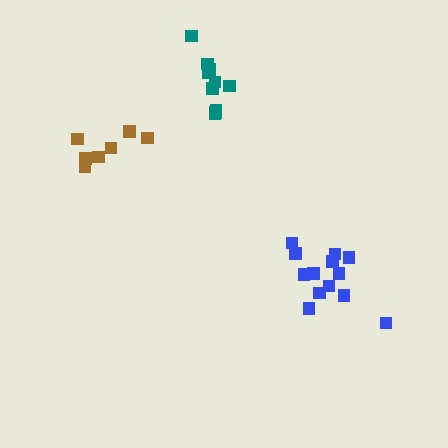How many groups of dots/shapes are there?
There are 3 groups.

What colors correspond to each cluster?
The clusters are colored: blue, brown, teal.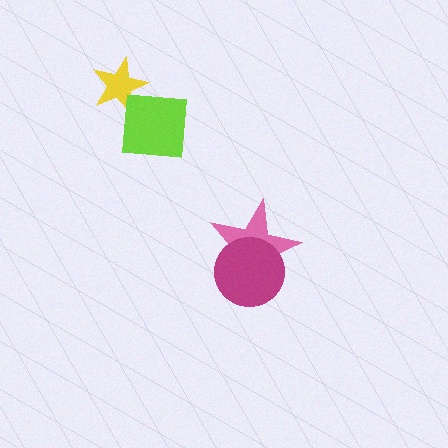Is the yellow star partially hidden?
Yes, it is partially covered by another shape.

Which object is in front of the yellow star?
The lime square is in front of the yellow star.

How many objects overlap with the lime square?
1 object overlaps with the lime square.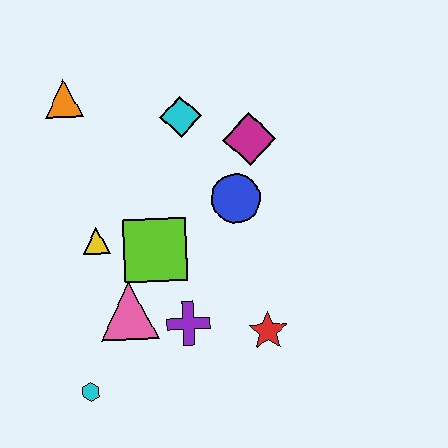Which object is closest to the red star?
The purple cross is closest to the red star.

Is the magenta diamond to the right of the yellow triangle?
Yes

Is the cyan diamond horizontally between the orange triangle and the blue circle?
Yes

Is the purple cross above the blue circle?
No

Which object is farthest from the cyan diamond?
The cyan hexagon is farthest from the cyan diamond.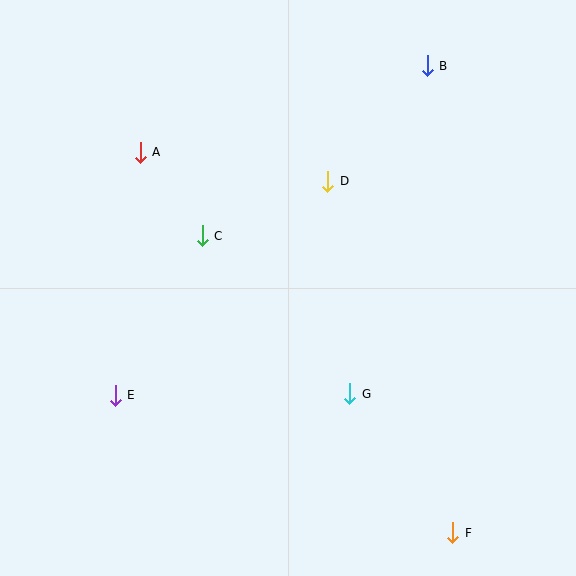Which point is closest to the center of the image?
Point C at (202, 236) is closest to the center.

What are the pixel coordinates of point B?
Point B is at (427, 66).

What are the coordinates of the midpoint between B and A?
The midpoint between B and A is at (284, 109).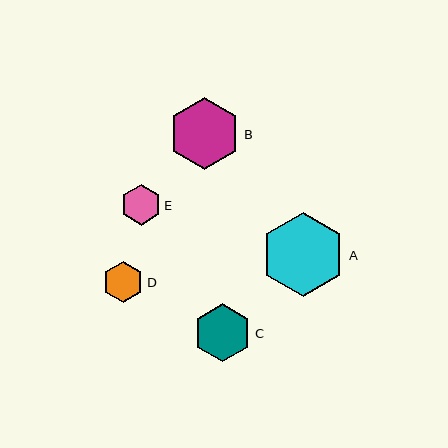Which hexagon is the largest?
Hexagon A is the largest with a size of approximately 84 pixels.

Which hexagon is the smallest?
Hexagon E is the smallest with a size of approximately 40 pixels.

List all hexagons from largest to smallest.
From largest to smallest: A, B, C, D, E.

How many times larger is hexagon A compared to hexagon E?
Hexagon A is approximately 2.1 times the size of hexagon E.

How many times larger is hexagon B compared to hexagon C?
Hexagon B is approximately 1.3 times the size of hexagon C.